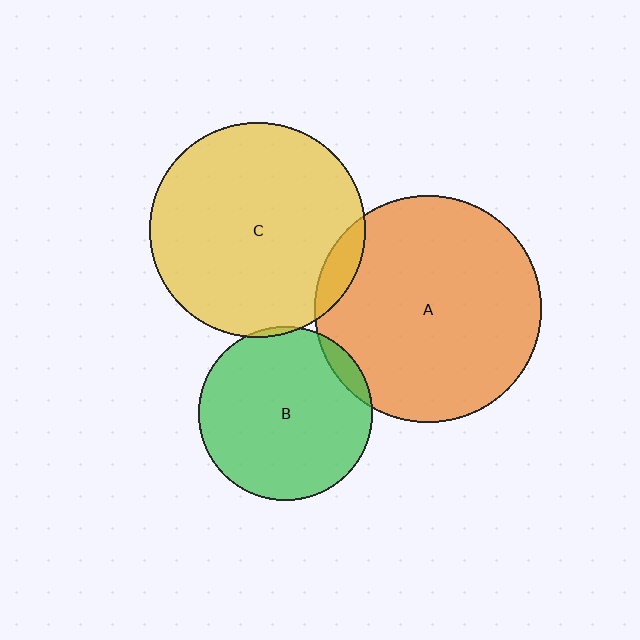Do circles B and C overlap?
Yes.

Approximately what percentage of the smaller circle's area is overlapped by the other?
Approximately 5%.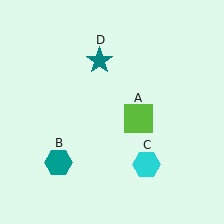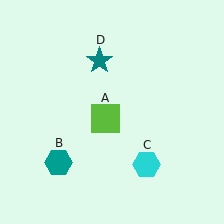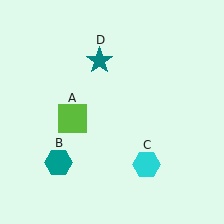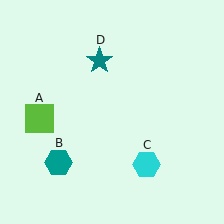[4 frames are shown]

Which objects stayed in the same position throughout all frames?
Teal hexagon (object B) and cyan hexagon (object C) and teal star (object D) remained stationary.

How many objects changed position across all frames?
1 object changed position: lime square (object A).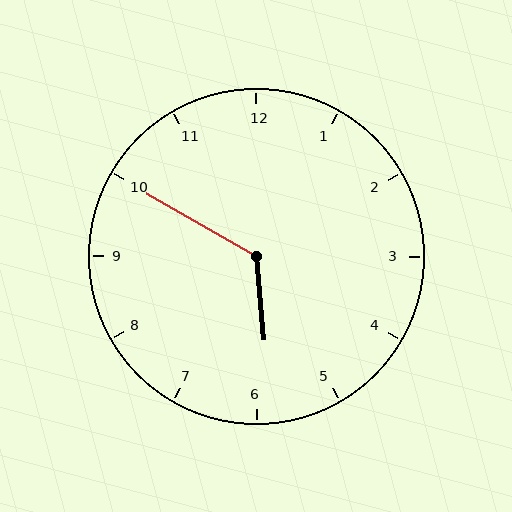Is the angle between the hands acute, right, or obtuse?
It is obtuse.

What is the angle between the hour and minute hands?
Approximately 125 degrees.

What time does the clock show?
5:50.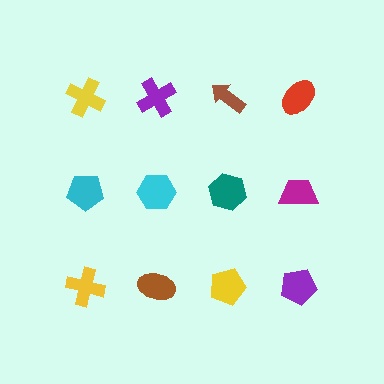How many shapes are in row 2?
4 shapes.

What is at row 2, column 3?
A teal hexagon.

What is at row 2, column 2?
A cyan hexagon.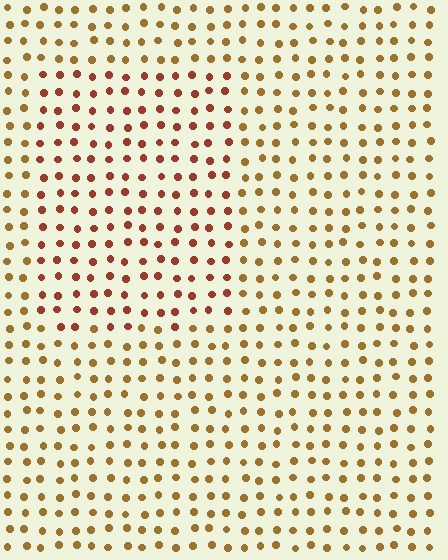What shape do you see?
I see a rectangle.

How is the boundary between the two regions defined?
The boundary is defined purely by a slight shift in hue (about 30 degrees). Spacing, size, and orientation are identical on both sides.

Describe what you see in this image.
The image is filled with small brown elements in a uniform arrangement. A rectangle-shaped region is visible where the elements are tinted to a slightly different hue, forming a subtle color boundary.